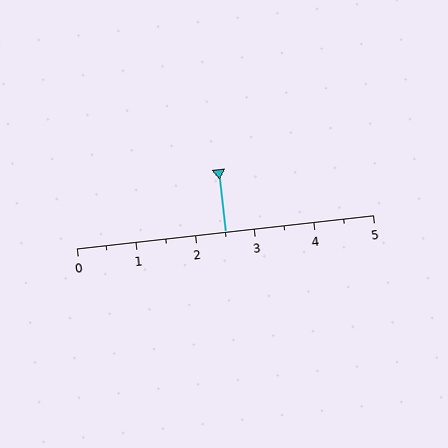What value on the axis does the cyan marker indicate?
The marker indicates approximately 2.5.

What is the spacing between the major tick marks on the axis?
The major ticks are spaced 1 apart.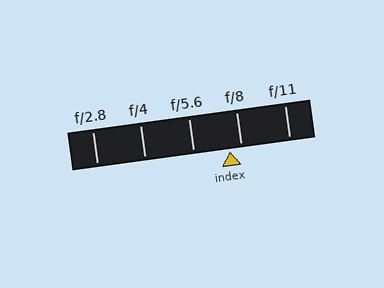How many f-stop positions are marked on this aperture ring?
There are 5 f-stop positions marked.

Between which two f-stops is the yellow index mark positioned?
The index mark is between f/5.6 and f/8.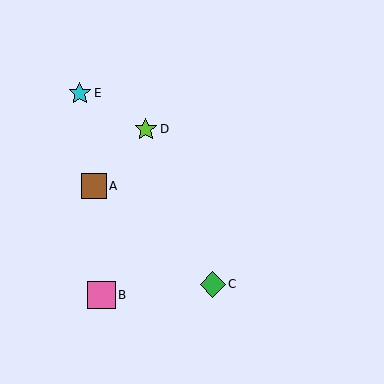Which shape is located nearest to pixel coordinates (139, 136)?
The lime star (labeled D) at (146, 129) is nearest to that location.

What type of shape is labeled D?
Shape D is a lime star.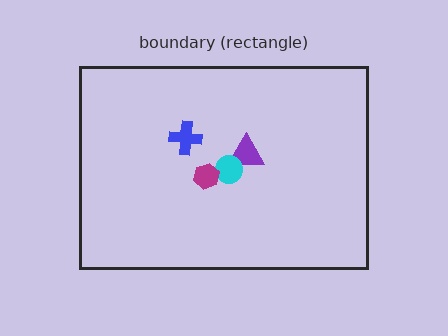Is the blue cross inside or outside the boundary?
Inside.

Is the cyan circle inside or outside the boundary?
Inside.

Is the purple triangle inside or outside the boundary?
Inside.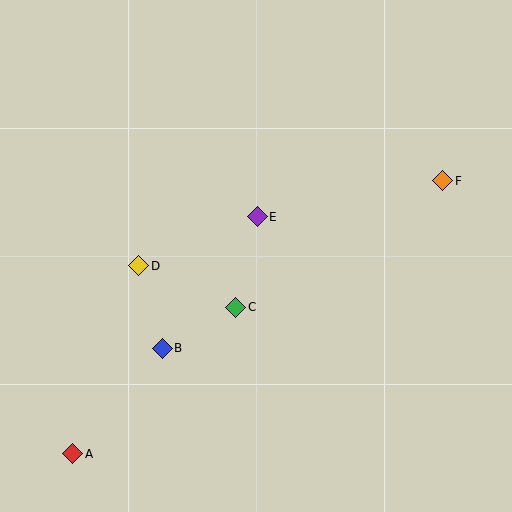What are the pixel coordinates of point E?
Point E is at (257, 217).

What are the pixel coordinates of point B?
Point B is at (162, 348).